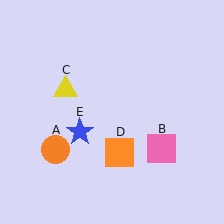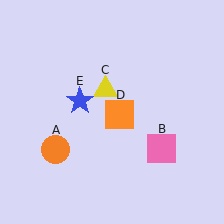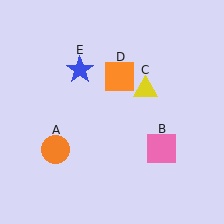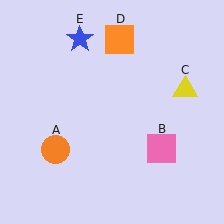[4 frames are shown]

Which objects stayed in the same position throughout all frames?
Orange circle (object A) and pink square (object B) remained stationary.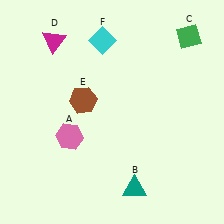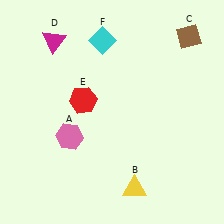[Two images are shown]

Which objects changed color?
B changed from teal to yellow. C changed from green to brown. E changed from brown to red.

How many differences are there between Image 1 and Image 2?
There are 3 differences between the two images.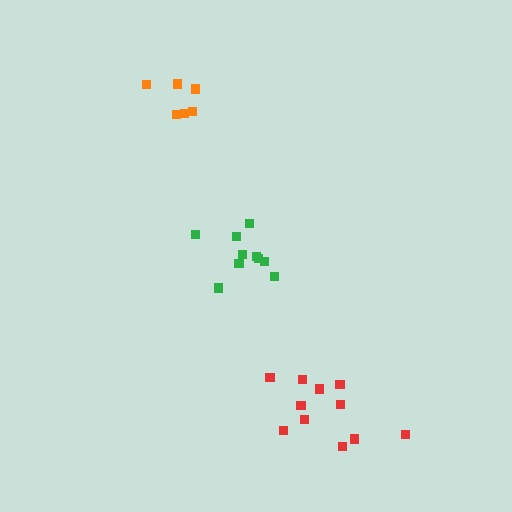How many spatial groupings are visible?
There are 3 spatial groupings.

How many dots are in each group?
Group 1: 6 dots, Group 2: 10 dots, Group 3: 11 dots (27 total).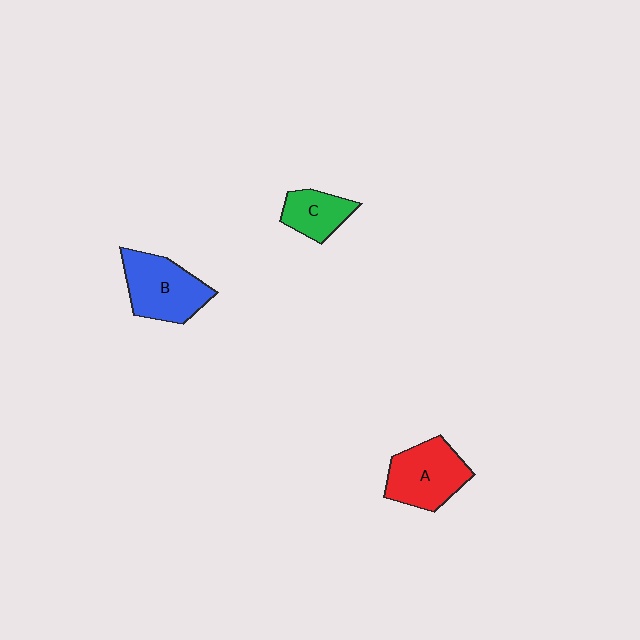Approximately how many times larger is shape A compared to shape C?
Approximately 1.6 times.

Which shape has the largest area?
Shape B (blue).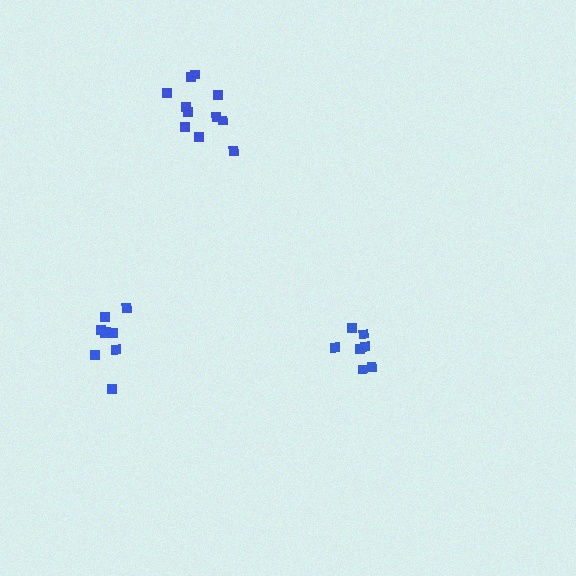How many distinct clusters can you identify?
There are 3 distinct clusters.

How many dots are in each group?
Group 1: 7 dots, Group 2: 11 dots, Group 3: 9 dots (27 total).